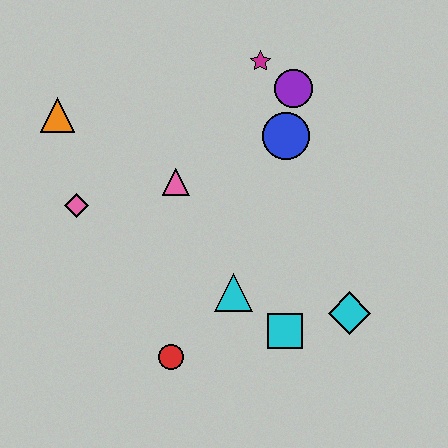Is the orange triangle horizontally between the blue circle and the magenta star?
No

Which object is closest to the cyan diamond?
The cyan square is closest to the cyan diamond.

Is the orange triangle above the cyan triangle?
Yes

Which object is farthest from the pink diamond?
The cyan diamond is farthest from the pink diamond.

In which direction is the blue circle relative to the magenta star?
The blue circle is below the magenta star.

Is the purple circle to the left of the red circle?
No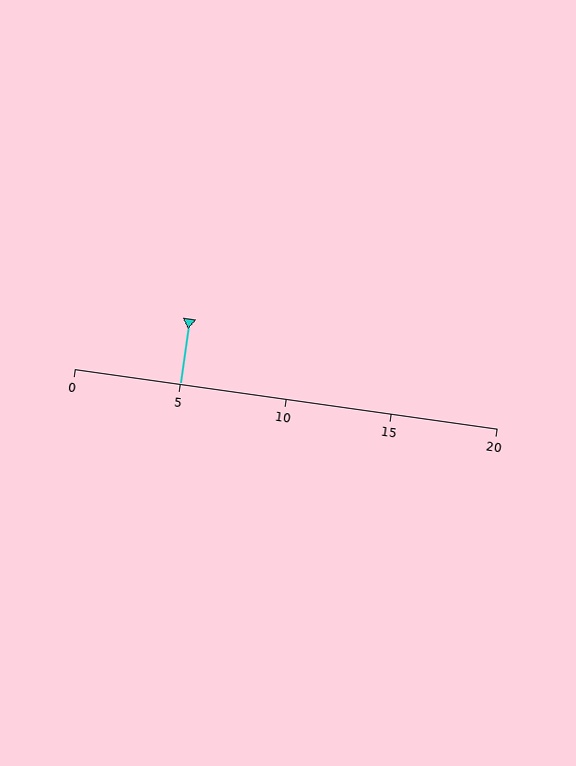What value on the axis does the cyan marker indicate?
The marker indicates approximately 5.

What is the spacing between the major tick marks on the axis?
The major ticks are spaced 5 apart.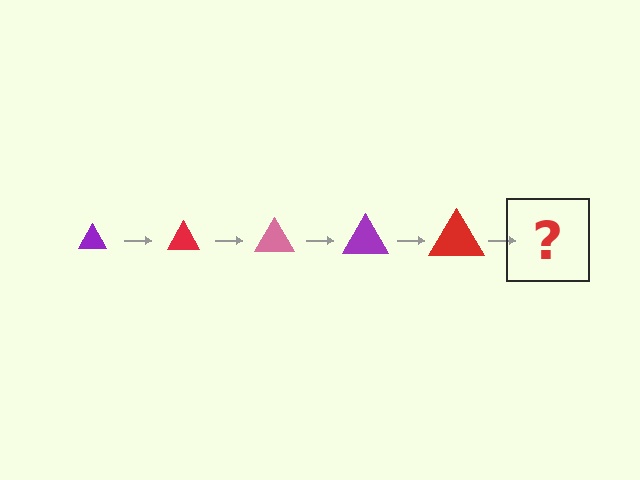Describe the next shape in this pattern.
It should be a pink triangle, larger than the previous one.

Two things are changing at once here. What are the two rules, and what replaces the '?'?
The two rules are that the triangle grows larger each step and the color cycles through purple, red, and pink. The '?' should be a pink triangle, larger than the previous one.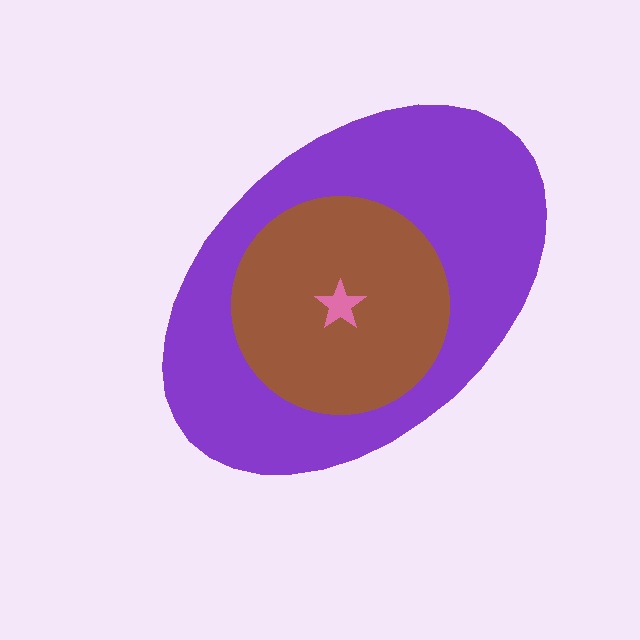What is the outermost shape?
The purple ellipse.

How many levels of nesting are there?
3.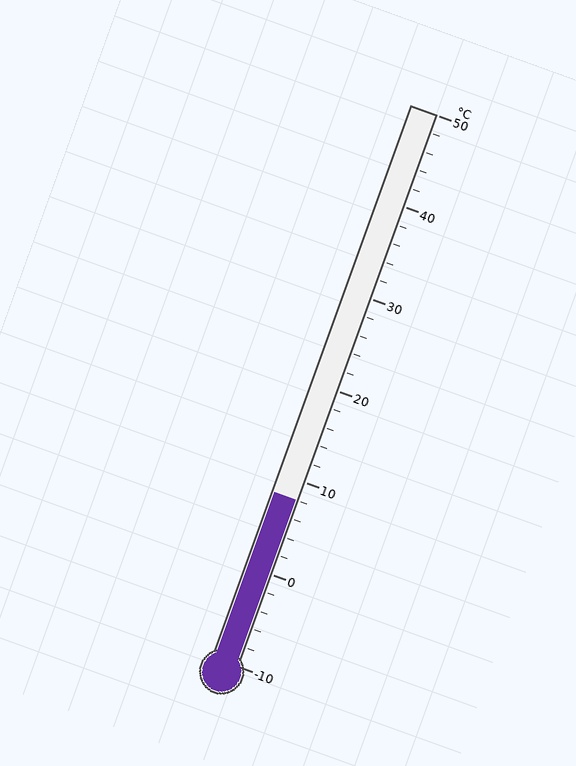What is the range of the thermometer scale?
The thermometer scale ranges from -10°C to 50°C.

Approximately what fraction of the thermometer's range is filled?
The thermometer is filled to approximately 30% of its range.